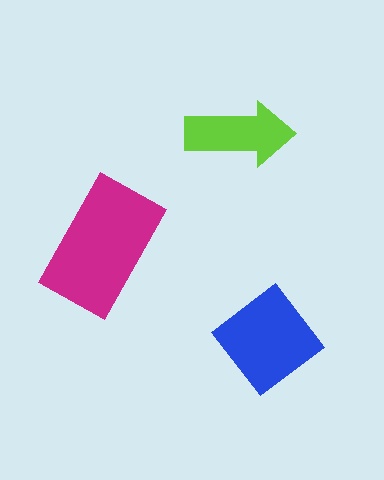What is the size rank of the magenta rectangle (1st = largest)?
1st.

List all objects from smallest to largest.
The lime arrow, the blue diamond, the magenta rectangle.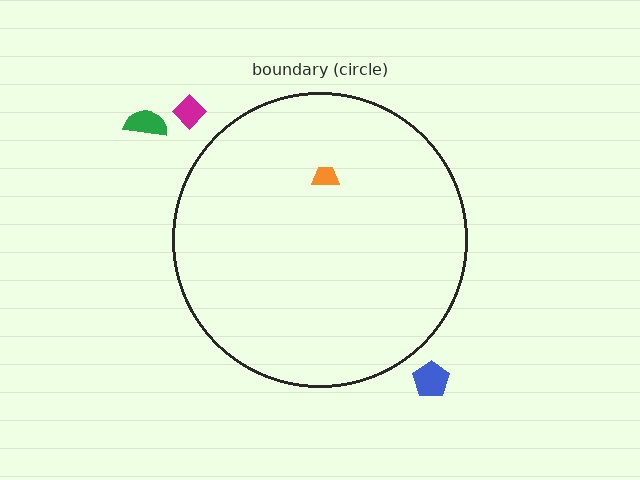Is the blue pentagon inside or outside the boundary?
Outside.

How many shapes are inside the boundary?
1 inside, 3 outside.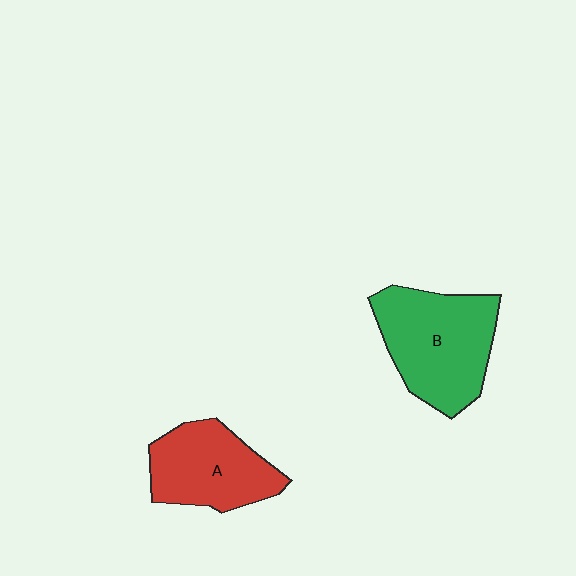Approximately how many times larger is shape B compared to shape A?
Approximately 1.3 times.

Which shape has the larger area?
Shape B (green).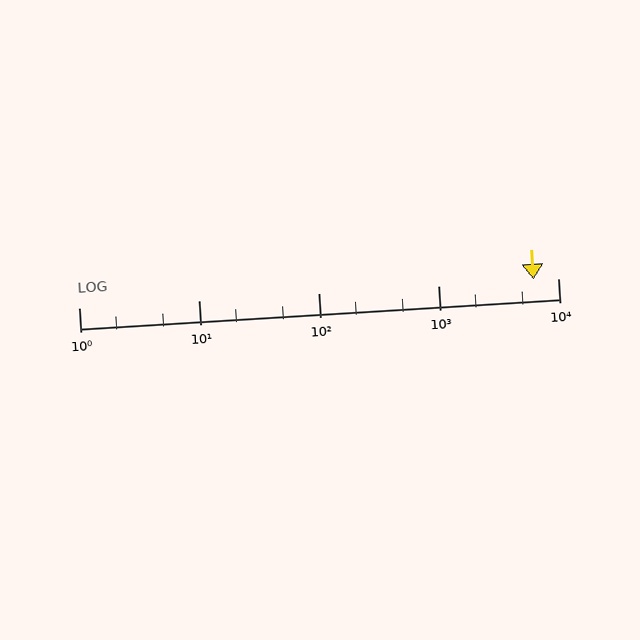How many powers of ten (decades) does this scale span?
The scale spans 4 decades, from 1 to 10000.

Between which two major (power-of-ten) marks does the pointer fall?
The pointer is between 1000 and 10000.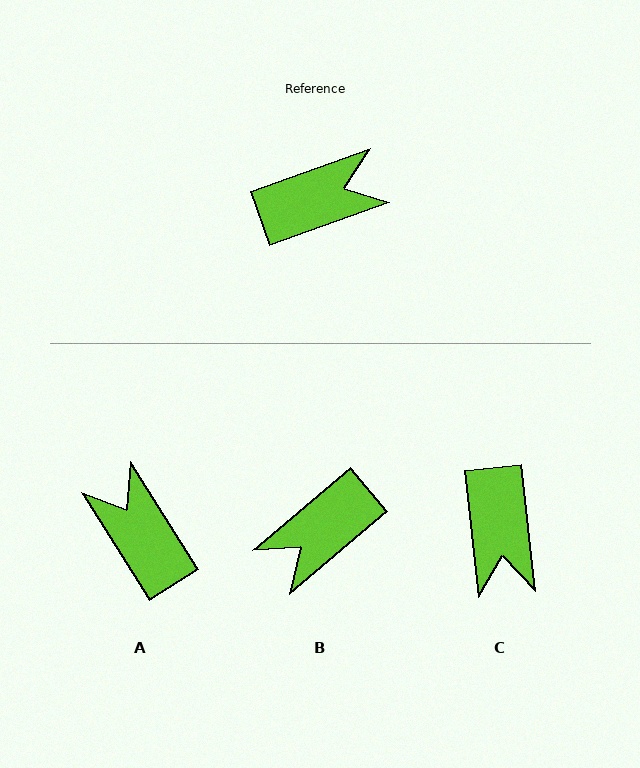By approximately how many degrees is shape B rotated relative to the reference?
Approximately 159 degrees clockwise.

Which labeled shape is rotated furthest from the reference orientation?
B, about 159 degrees away.